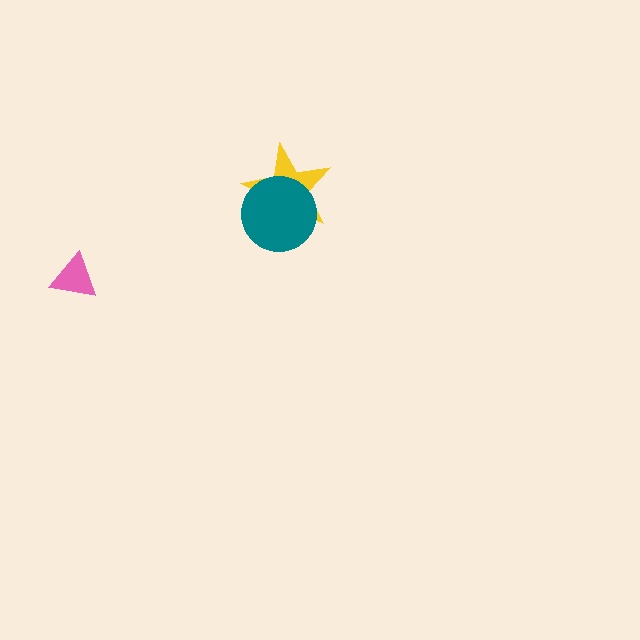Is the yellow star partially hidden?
Yes, it is partially covered by another shape.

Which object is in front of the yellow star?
The teal circle is in front of the yellow star.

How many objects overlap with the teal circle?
1 object overlaps with the teal circle.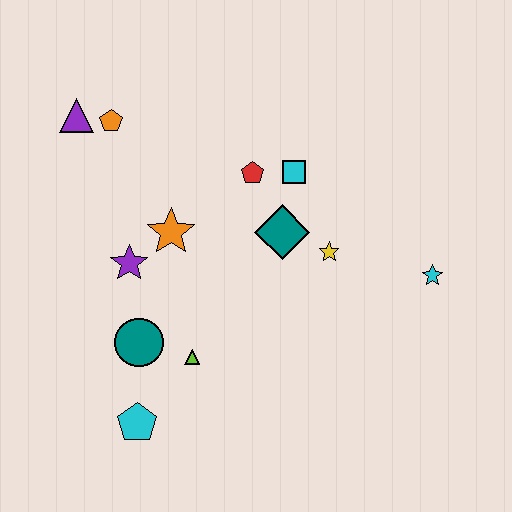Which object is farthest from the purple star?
The cyan star is farthest from the purple star.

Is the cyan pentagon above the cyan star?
No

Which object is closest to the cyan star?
The yellow star is closest to the cyan star.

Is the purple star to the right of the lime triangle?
No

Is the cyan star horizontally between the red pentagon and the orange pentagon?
No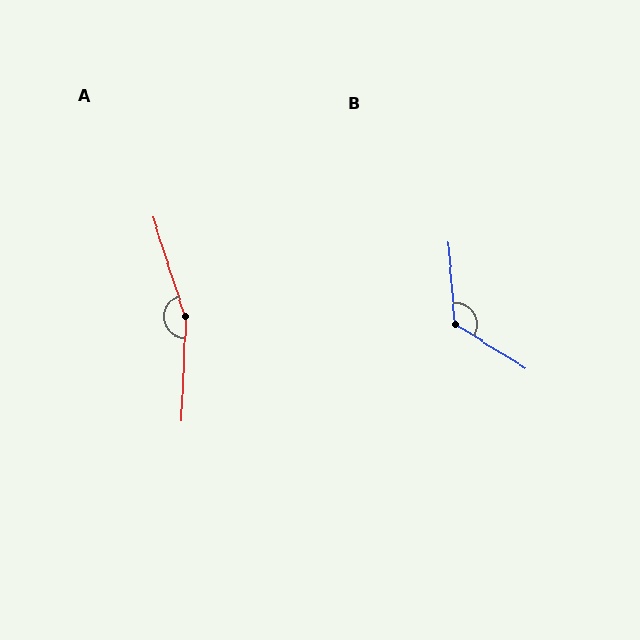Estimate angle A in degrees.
Approximately 160 degrees.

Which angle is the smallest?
B, at approximately 127 degrees.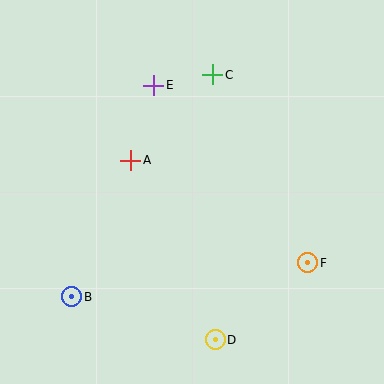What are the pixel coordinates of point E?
Point E is at (154, 85).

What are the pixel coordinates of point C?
Point C is at (213, 75).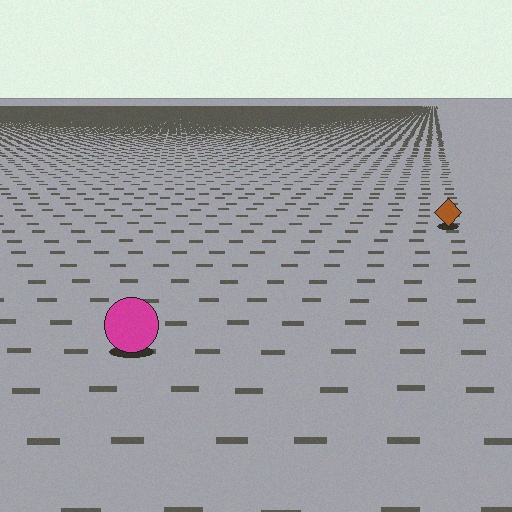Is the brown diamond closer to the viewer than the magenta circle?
No. The magenta circle is closer — you can tell from the texture gradient: the ground texture is coarser near it.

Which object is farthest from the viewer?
The brown diamond is farthest from the viewer. It appears smaller and the ground texture around it is denser.